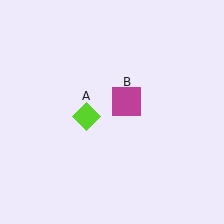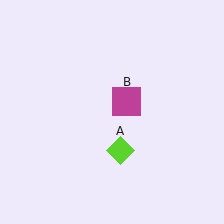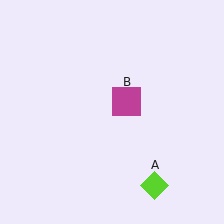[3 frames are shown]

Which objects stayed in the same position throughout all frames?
Magenta square (object B) remained stationary.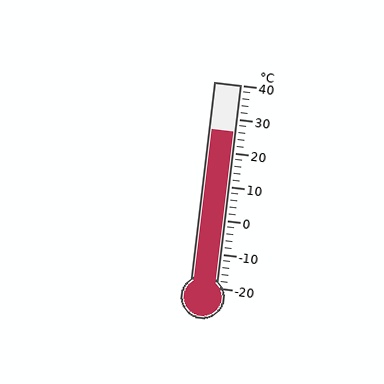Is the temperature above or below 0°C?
The temperature is above 0°C.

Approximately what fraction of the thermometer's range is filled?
The thermometer is filled to approximately 75% of its range.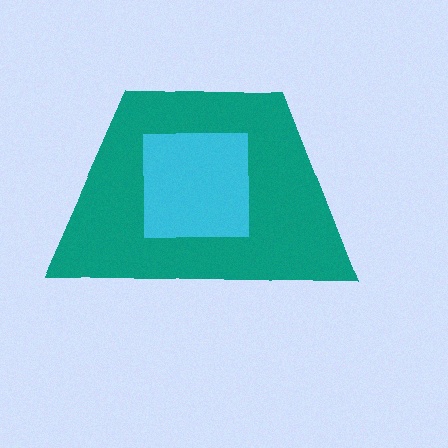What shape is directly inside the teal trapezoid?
The cyan square.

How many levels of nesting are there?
2.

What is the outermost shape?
The teal trapezoid.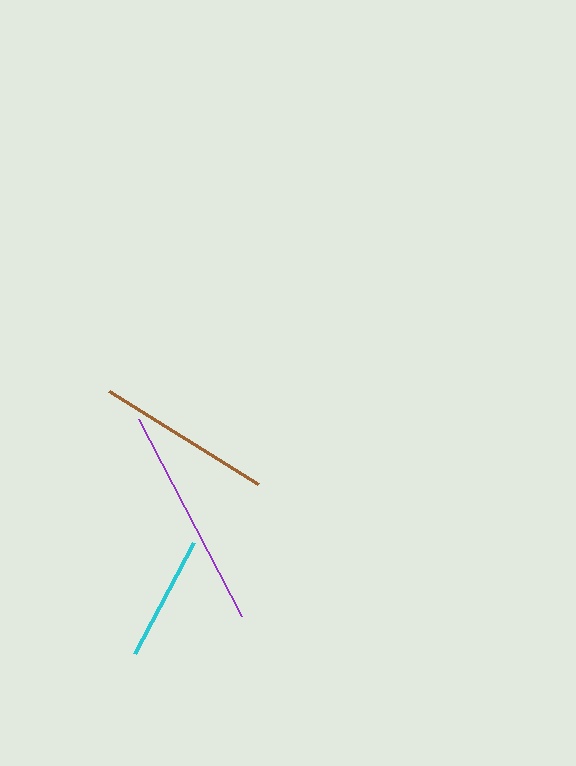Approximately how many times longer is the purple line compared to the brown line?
The purple line is approximately 1.3 times the length of the brown line.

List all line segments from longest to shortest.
From longest to shortest: purple, brown, cyan.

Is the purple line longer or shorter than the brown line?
The purple line is longer than the brown line.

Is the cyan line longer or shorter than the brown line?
The brown line is longer than the cyan line.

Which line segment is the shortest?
The cyan line is the shortest at approximately 126 pixels.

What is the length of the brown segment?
The brown segment is approximately 175 pixels long.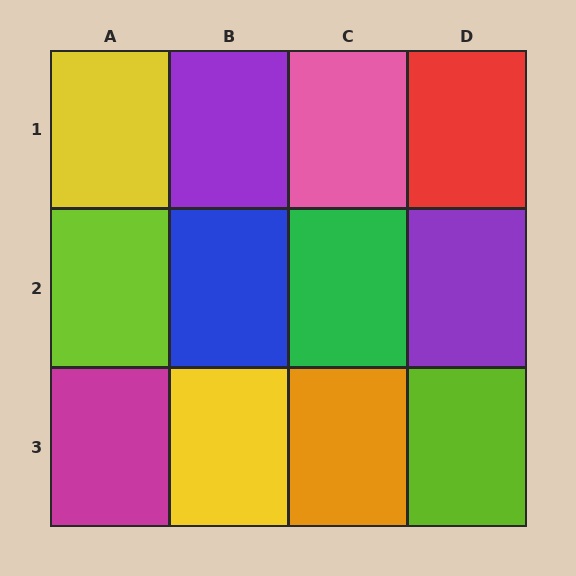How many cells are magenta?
1 cell is magenta.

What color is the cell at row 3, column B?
Yellow.